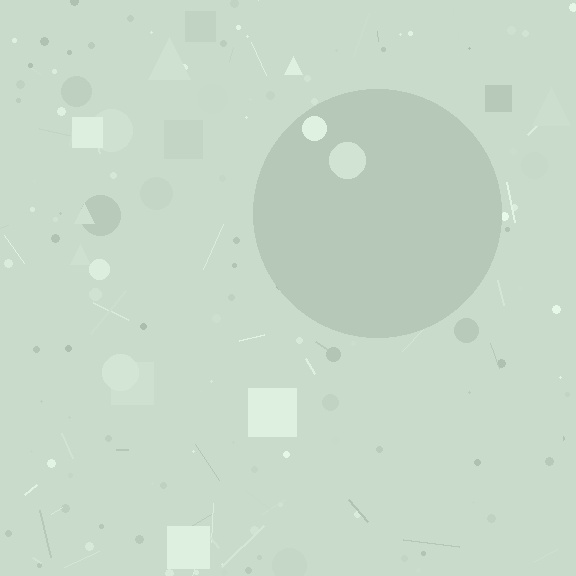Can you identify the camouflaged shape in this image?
The camouflaged shape is a circle.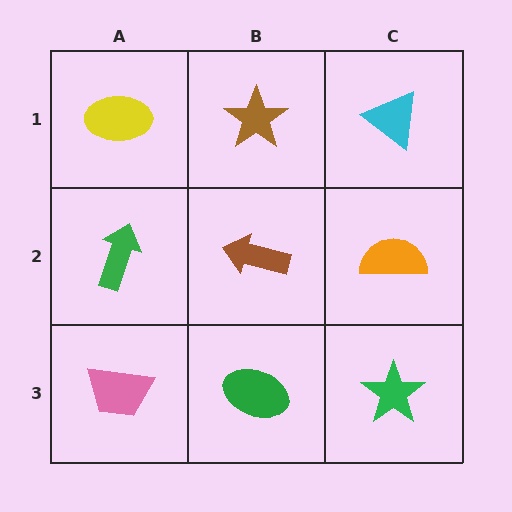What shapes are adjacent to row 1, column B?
A brown arrow (row 2, column B), a yellow ellipse (row 1, column A), a cyan triangle (row 1, column C).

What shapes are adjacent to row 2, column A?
A yellow ellipse (row 1, column A), a pink trapezoid (row 3, column A), a brown arrow (row 2, column B).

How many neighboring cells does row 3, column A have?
2.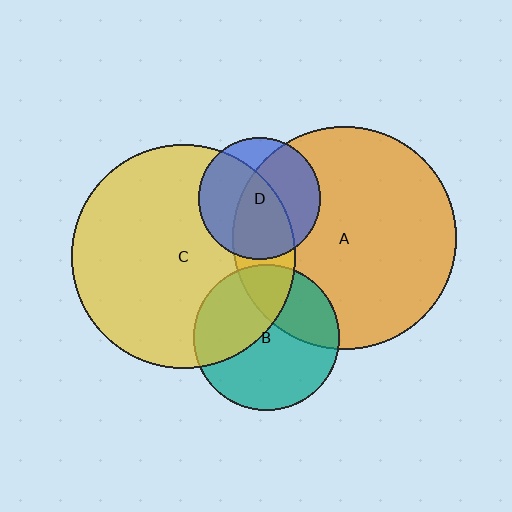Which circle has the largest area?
Circle C (yellow).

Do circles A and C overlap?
Yes.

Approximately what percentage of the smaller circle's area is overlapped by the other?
Approximately 15%.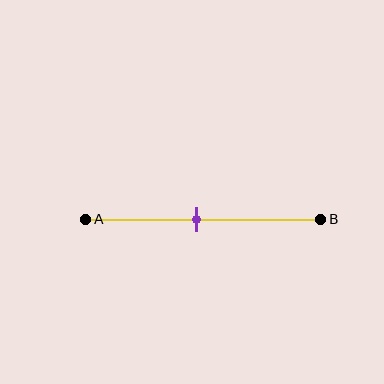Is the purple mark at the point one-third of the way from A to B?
No, the mark is at about 45% from A, not at the 33% one-third point.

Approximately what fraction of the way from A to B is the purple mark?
The purple mark is approximately 45% of the way from A to B.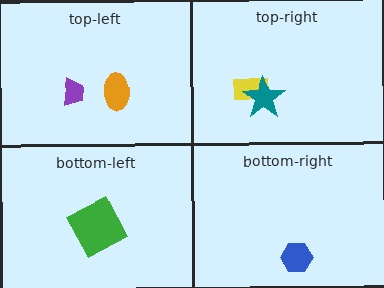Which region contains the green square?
The bottom-left region.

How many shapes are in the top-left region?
2.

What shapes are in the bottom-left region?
The green square.